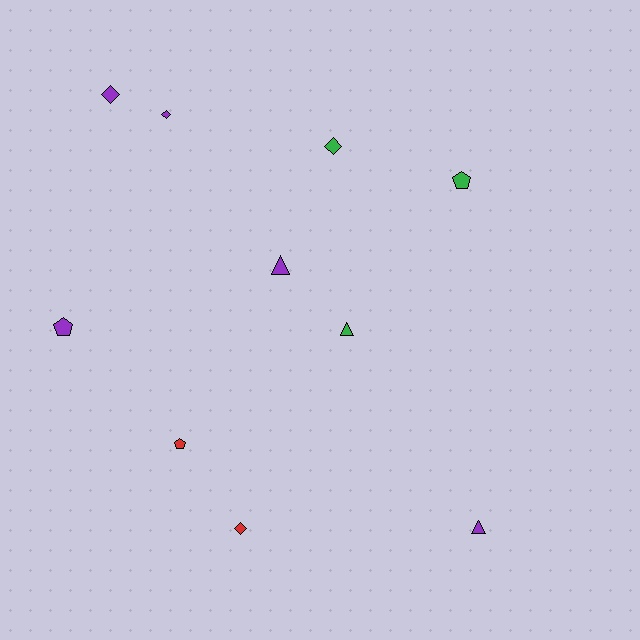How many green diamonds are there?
There is 1 green diamond.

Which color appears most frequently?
Purple, with 5 objects.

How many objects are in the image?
There are 10 objects.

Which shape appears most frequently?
Diamond, with 4 objects.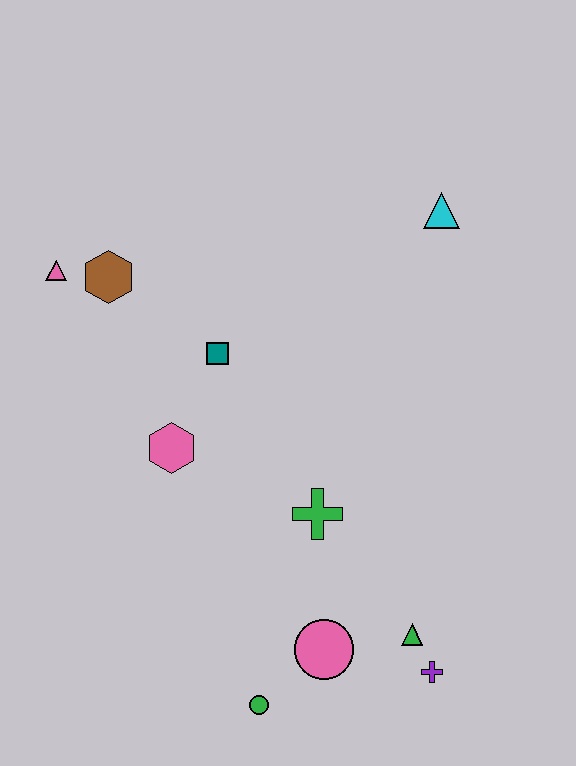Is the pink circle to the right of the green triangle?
No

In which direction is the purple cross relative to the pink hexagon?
The purple cross is to the right of the pink hexagon.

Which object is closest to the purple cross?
The green triangle is closest to the purple cross.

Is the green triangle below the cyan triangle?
Yes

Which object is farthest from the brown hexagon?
The purple cross is farthest from the brown hexagon.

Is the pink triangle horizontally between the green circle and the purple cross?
No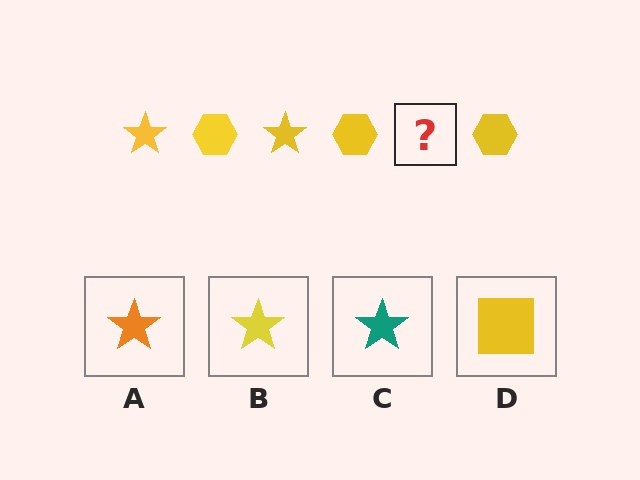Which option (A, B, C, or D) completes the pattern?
B.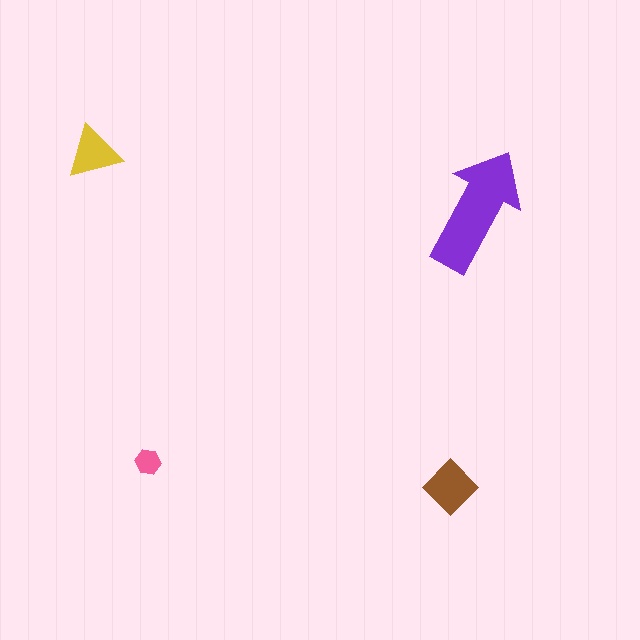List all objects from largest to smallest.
The purple arrow, the brown diamond, the yellow triangle, the pink hexagon.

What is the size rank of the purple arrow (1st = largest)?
1st.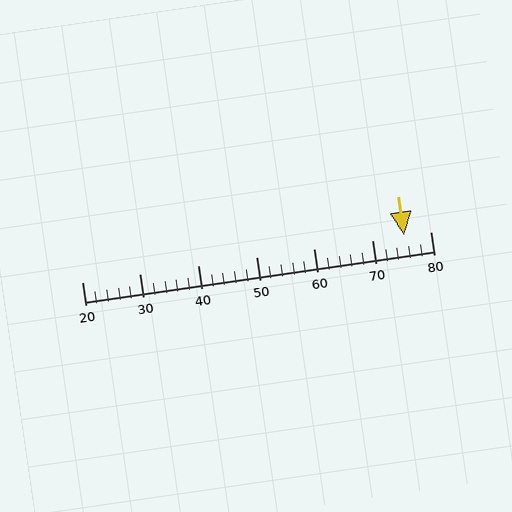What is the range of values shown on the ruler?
The ruler shows values from 20 to 80.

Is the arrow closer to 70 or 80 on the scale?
The arrow is closer to 80.